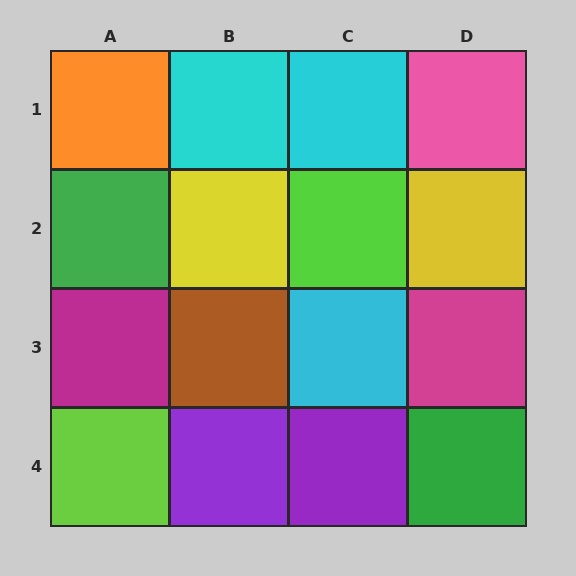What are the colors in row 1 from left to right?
Orange, cyan, cyan, pink.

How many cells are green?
2 cells are green.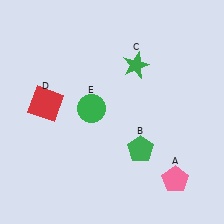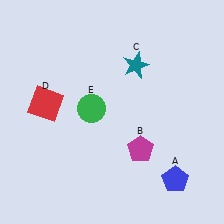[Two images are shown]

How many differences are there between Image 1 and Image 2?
There are 3 differences between the two images.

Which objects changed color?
A changed from pink to blue. B changed from green to magenta. C changed from green to teal.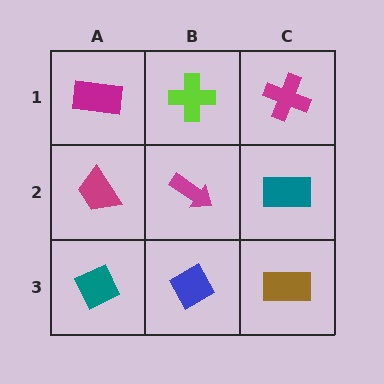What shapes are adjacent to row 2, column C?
A magenta cross (row 1, column C), a brown rectangle (row 3, column C), a magenta arrow (row 2, column B).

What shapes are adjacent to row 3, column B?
A magenta arrow (row 2, column B), a teal diamond (row 3, column A), a brown rectangle (row 3, column C).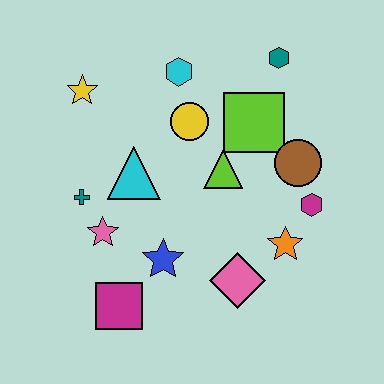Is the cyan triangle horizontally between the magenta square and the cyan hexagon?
Yes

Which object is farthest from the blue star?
The teal hexagon is farthest from the blue star.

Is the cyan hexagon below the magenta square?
No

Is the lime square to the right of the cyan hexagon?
Yes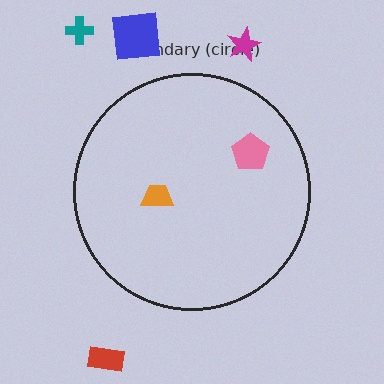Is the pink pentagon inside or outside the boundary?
Inside.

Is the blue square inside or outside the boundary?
Outside.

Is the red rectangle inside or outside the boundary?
Outside.